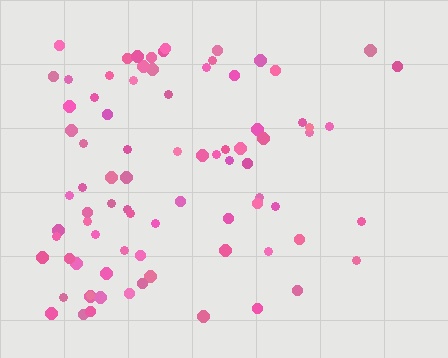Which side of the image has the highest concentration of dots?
The left.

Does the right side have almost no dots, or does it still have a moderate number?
Still a moderate number, just noticeably fewer than the left.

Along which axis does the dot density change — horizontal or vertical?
Horizontal.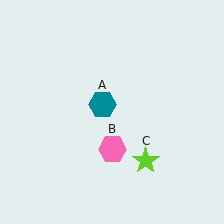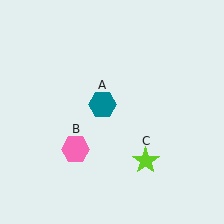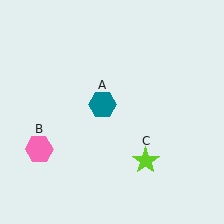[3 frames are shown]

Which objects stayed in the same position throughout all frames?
Teal hexagon (object A) and lime star (object C) remained stationary.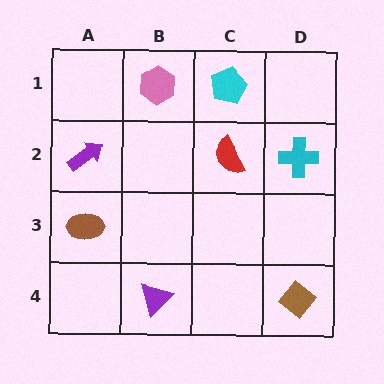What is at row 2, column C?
A red semicircle.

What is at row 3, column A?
A brown ellipse.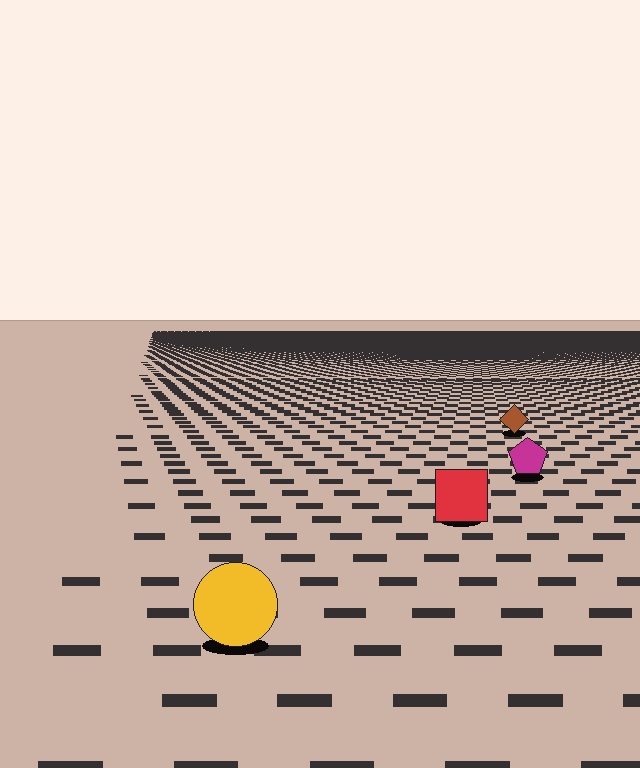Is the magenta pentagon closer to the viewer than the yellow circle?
No. The yellow circle is closer — you can tell from the texture gradient: the ground texture is coarser near it.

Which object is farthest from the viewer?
The brown diamond is farthest from the viewer. It appears smaller and the ground texture around it is denser.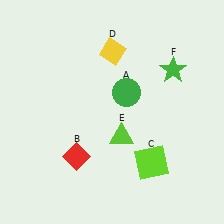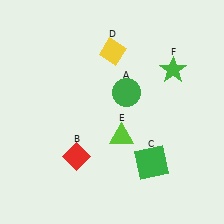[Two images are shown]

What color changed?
The square (C) changed from lime in Image 1 to green in Image 2.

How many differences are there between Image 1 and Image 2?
There is 1 difference between the two images.